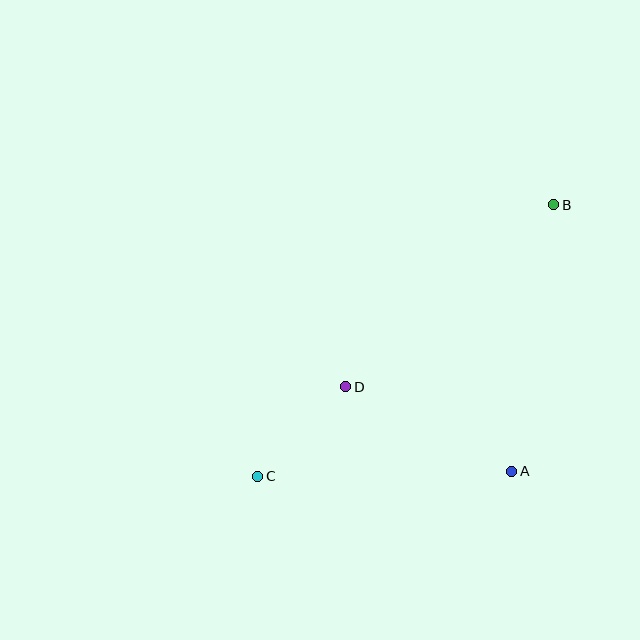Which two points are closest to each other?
Points C and D are closest to each other.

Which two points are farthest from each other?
Points B and C are farthest from each other.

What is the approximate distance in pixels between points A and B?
The distance between A and B is approximately 270 pixels.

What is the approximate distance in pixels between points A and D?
The distance between A and D is approximately 186 pixels.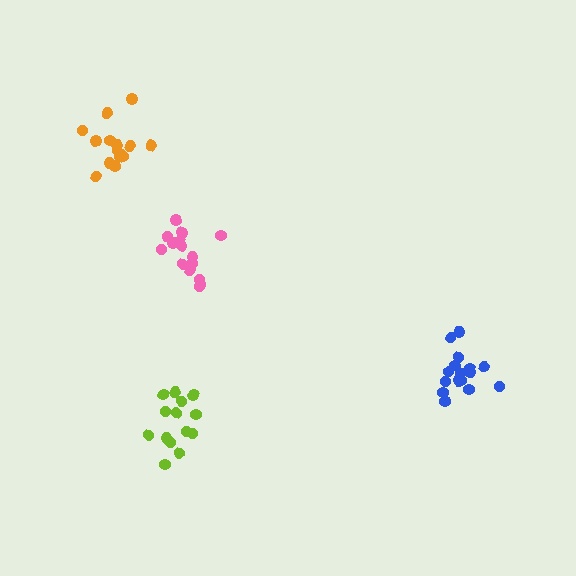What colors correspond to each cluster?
The clusters are colored: lime, pink, blue, orange.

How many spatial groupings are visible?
There are 4 spatial groupings.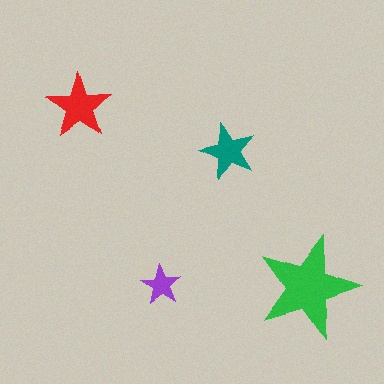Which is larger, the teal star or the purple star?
The teal one.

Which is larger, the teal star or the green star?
The green one.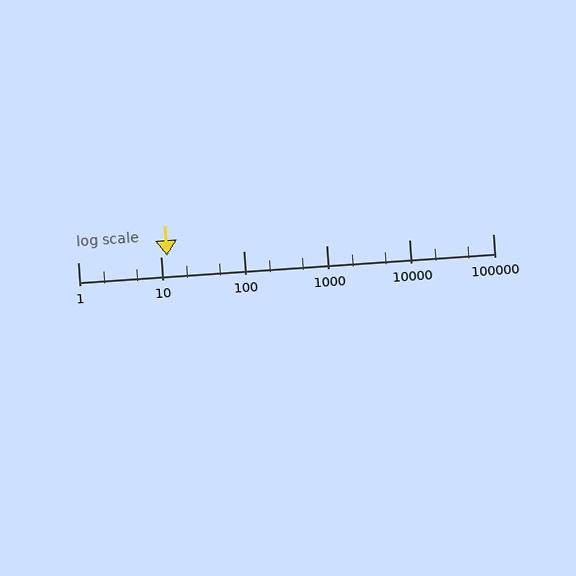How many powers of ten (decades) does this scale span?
The scale spans 5 decades, from 1 to 100000.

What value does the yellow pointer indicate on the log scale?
The pointer indicates approximately 12.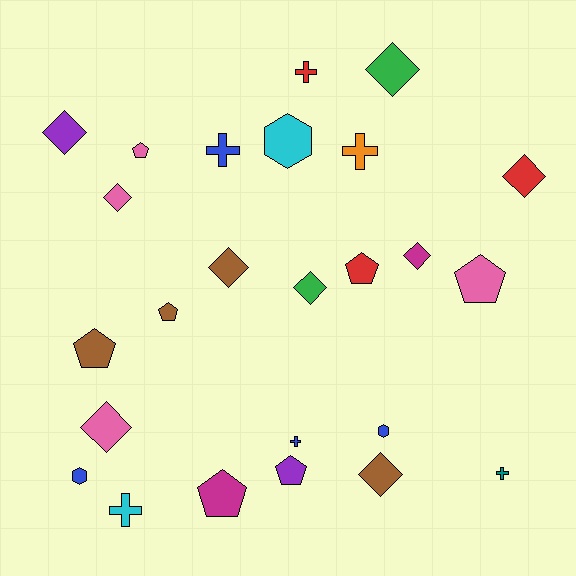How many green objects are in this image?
There are 2 green objects.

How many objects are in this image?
There are 25 objects.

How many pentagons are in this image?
There are 7 pentagons.